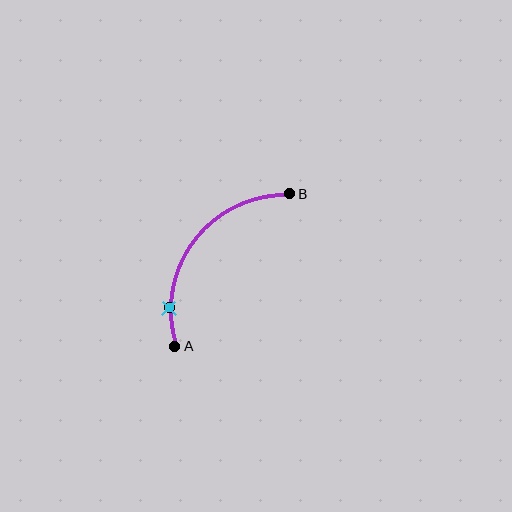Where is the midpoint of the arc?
The arc midpoint is the point on the curve farthest from the straight line joining A and B. It sits above and to the left of that line.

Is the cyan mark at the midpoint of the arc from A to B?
No. The cyan mark lies on the arc but is closer to endpoint A. The arc midpoint would be at the point on the curve equidistant along the arc from both A and B.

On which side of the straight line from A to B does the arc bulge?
The arc bulges above and to the left of the straight line connecting A and B.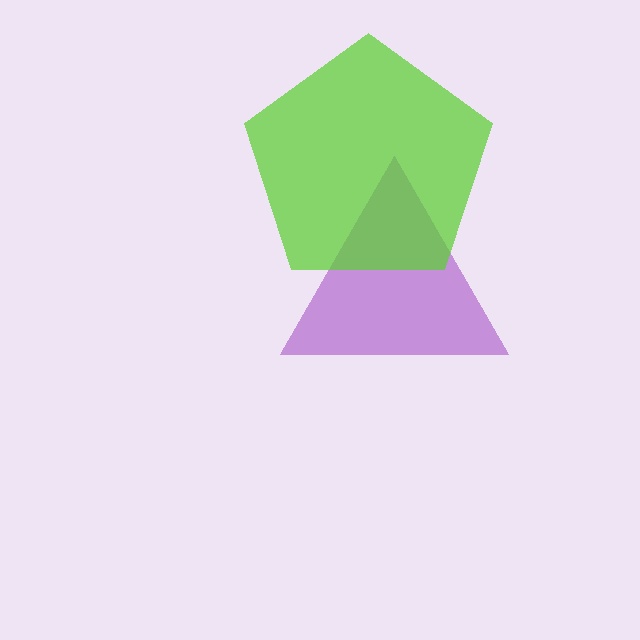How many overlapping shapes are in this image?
There are 2 overlapping shapes in the image.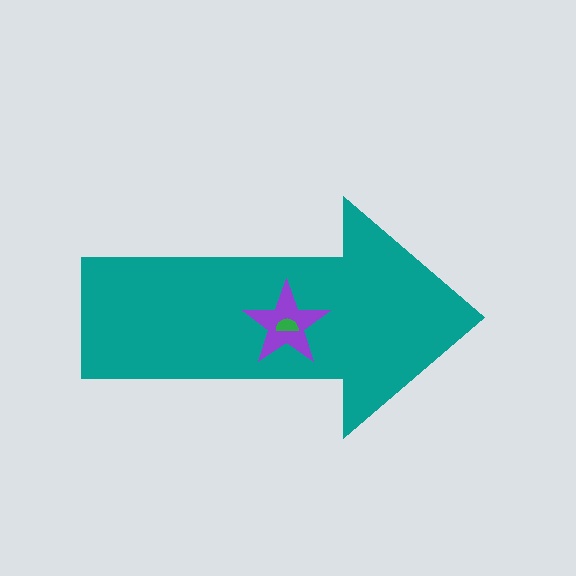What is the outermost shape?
The teal arrow.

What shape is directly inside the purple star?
The green semicircle.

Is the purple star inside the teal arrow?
Yes.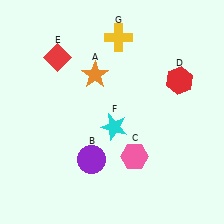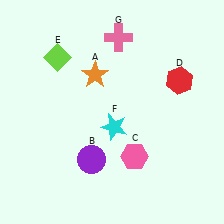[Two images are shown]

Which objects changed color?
E changed from red to lime. G changed from yellow to pink.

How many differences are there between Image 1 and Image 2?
There are 2 differences between the two images.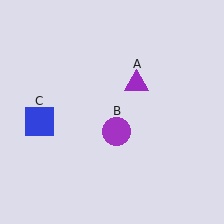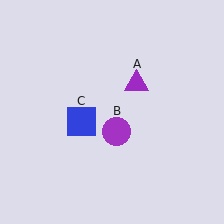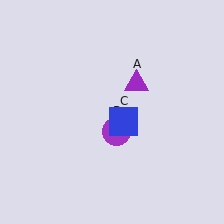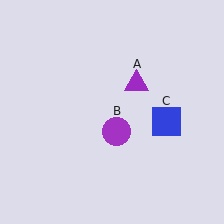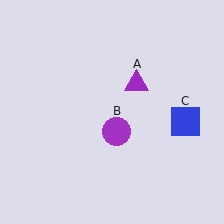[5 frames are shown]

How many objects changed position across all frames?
1 object changed position: blue square (object C).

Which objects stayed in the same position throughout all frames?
Purple triangle (object A) and purple circle (object B) remained stationary.